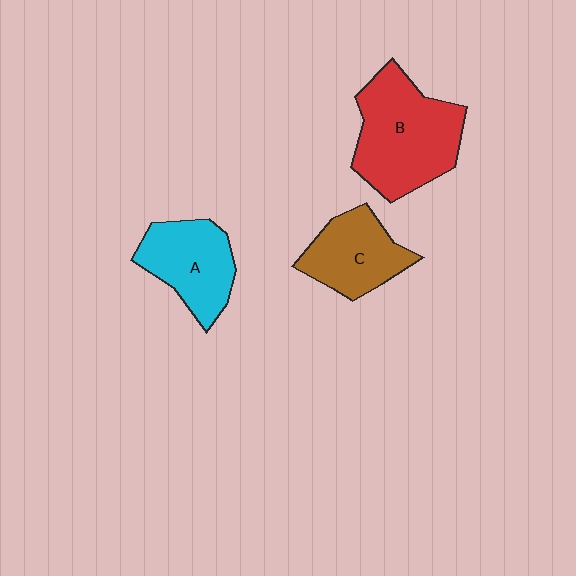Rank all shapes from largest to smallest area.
From largest to smallest: B (red), A (cyan), C (brown).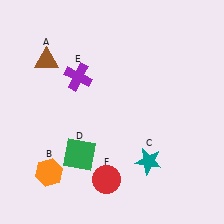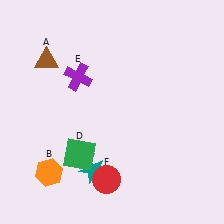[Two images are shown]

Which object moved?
The teal star (C) moved left.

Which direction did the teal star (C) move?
The teal star (C) moved left.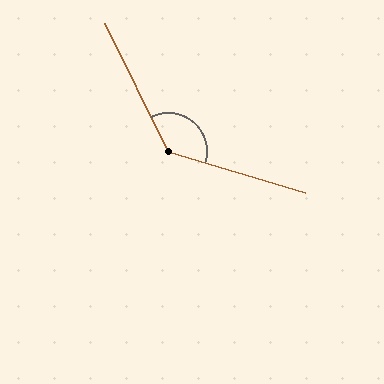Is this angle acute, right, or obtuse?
It is obtuse.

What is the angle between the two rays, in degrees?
Approximately 133 degrees.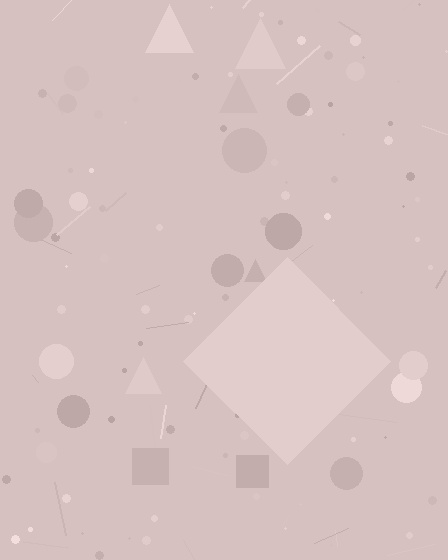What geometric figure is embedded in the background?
A diamond is embedded in the background.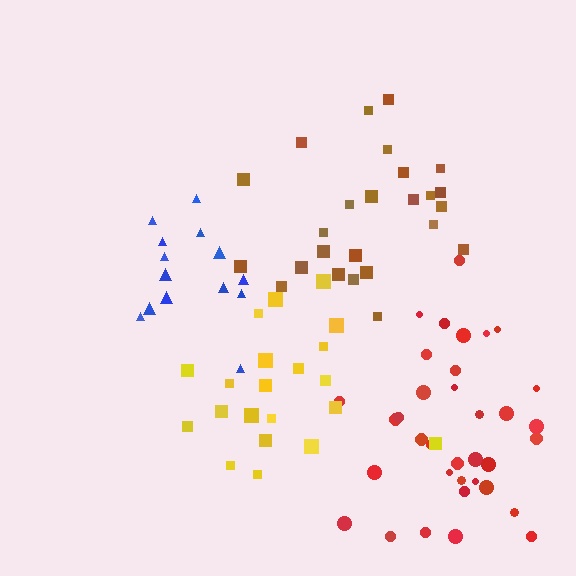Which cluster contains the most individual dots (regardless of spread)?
Red (35).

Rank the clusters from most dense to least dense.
yellow, blue, red, brown.